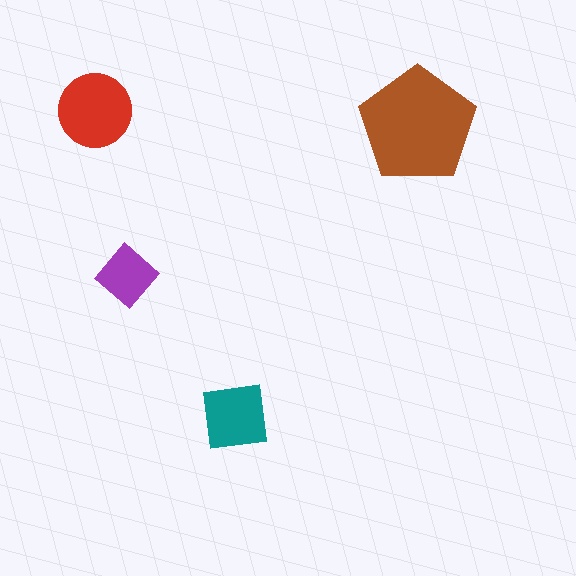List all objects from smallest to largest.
The purple diamond, the teal square, the red circle, the brown pentagon.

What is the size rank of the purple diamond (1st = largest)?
4th.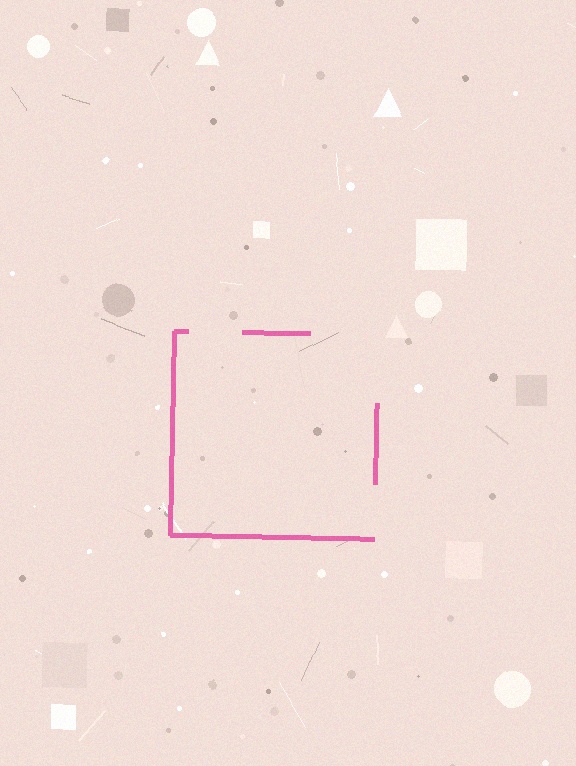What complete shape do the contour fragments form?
The contour fragments form a square.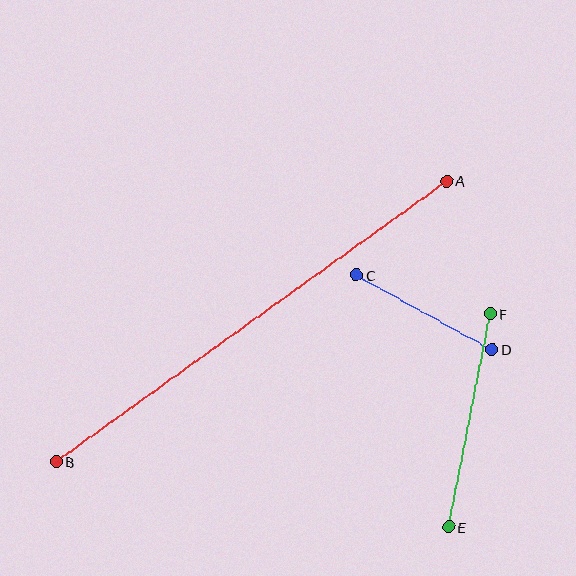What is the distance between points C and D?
The distance is approximately 155 pixels.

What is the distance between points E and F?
The distance is approximately 217 pixels.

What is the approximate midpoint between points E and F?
The midpoint is at approximately (470, 420) pixels.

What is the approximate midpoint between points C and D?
The midpoint is at approximately (424, 312) pixels.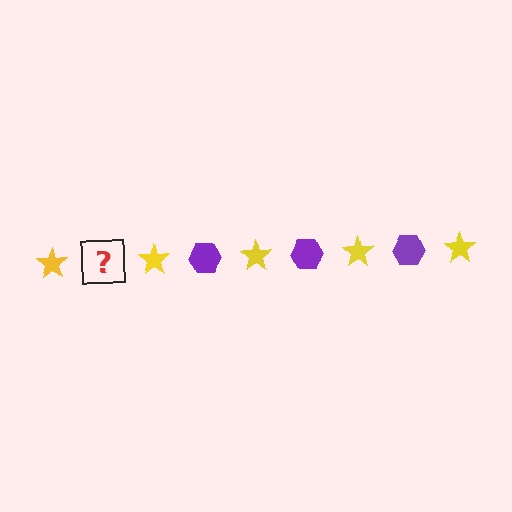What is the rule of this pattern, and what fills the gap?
The rule is that the pattern alternates between yellow star and purple hexagon. The gap should be filled with a purple hexagon.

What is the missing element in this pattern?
The missing element is a purple hexagon.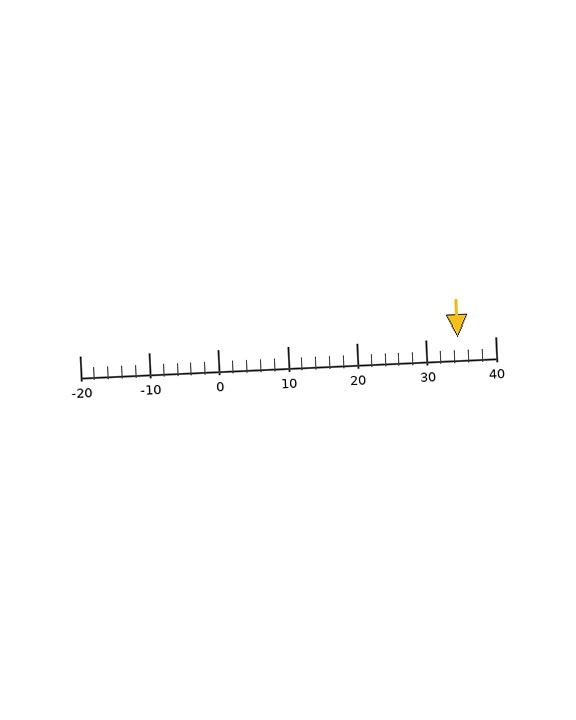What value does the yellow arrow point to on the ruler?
The yellow arrow points to approximately 35.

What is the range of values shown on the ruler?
The ruler shows values from -20 to 40.